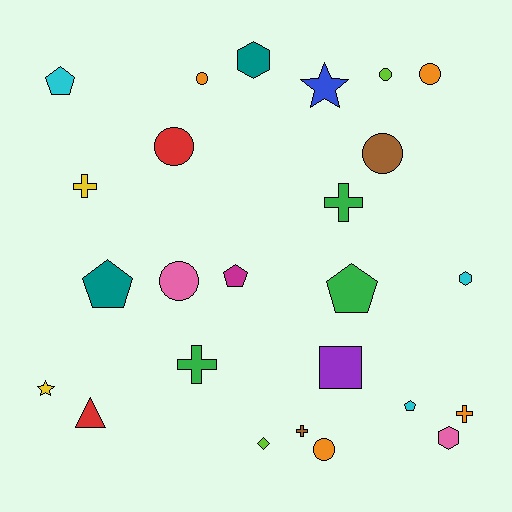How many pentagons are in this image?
There are 5 pentagons.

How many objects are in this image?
There are 25 objects.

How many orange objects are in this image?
There are 4 orange objects.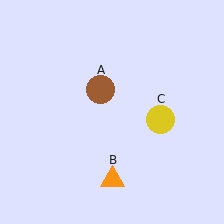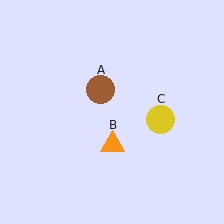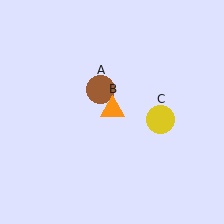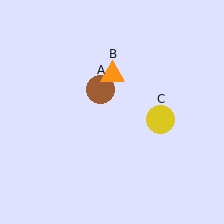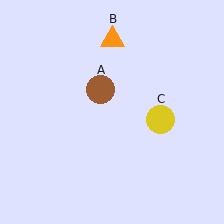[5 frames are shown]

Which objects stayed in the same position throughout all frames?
Brown circle (object A) and yellow circle (object C) remained stationary.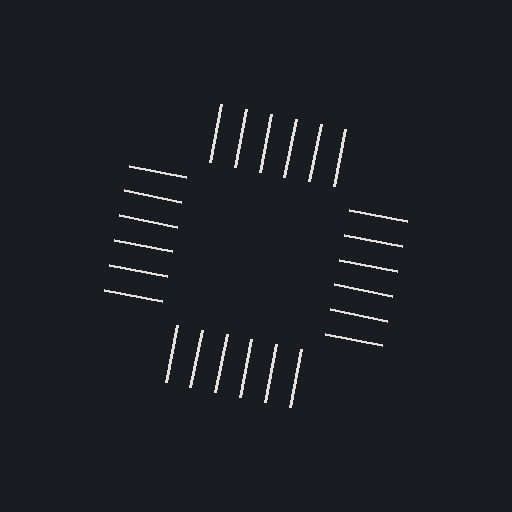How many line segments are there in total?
24 — 6 along each of the 4 edges.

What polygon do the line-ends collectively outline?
An illusory square — the line segments terminate on its edges but no continuous stroke is drawn.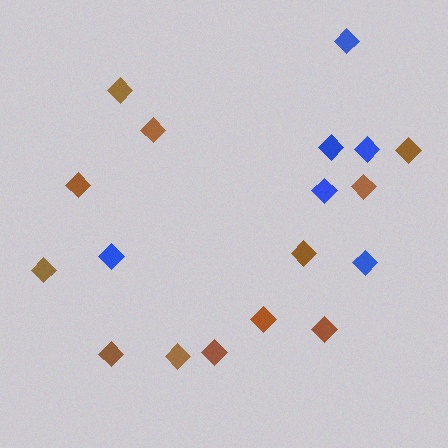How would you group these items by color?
There are 2 groups: one group of brown diamonds (12) and one group of blue diamonds (6).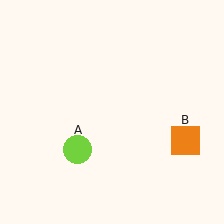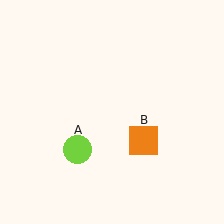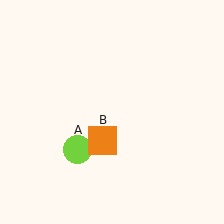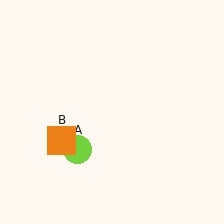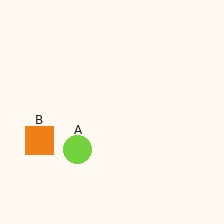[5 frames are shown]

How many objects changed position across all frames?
1 object changed position: orange square (object B).